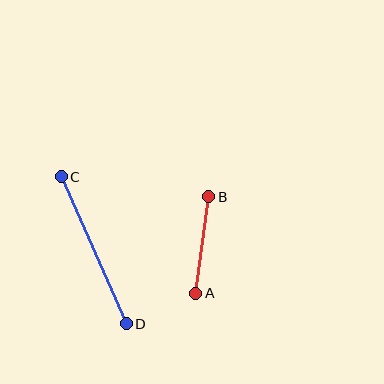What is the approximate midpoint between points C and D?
The midpoint is at approximately (94, 250) pixels.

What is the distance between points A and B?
The distance is approximately 97 pixels.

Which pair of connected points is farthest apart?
Points C and D are farthest apart.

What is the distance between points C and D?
The distance is approximately 161 pixels.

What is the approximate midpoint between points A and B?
The midpoint is at approximately (202, 245) pixels.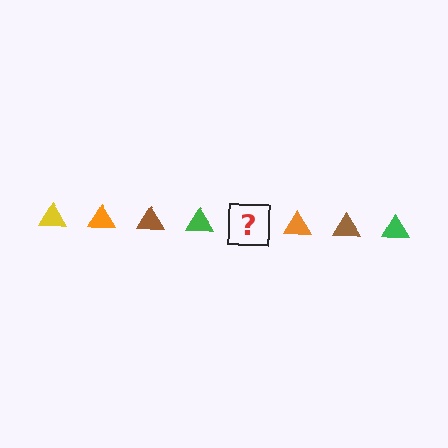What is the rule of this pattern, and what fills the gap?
The rule is that the pattern cycles through yellow, orange, brown, green triangles. The gap should be filled with a yellow triangle.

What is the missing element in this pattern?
The missing element is a yellow triangle.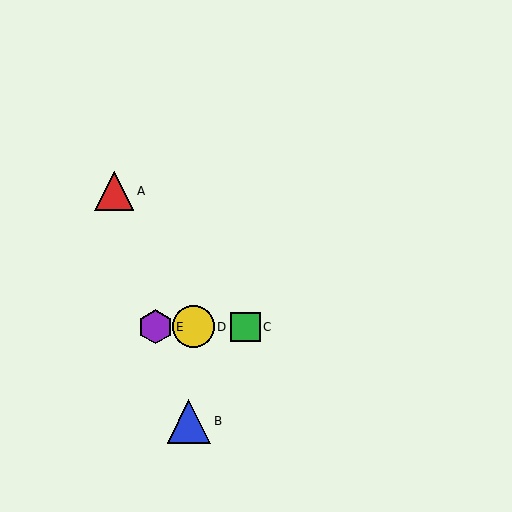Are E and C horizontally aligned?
Yes, both are at y≈327.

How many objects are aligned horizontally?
3 objects (C, D, E) are aligned horizontally.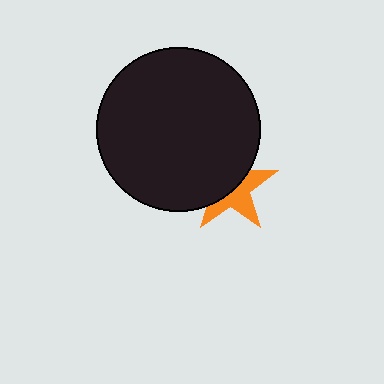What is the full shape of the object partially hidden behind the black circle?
The partially hidden object is an orange star.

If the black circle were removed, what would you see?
You would see the complete orange star.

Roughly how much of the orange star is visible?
About half of it is visible (roughly 47%).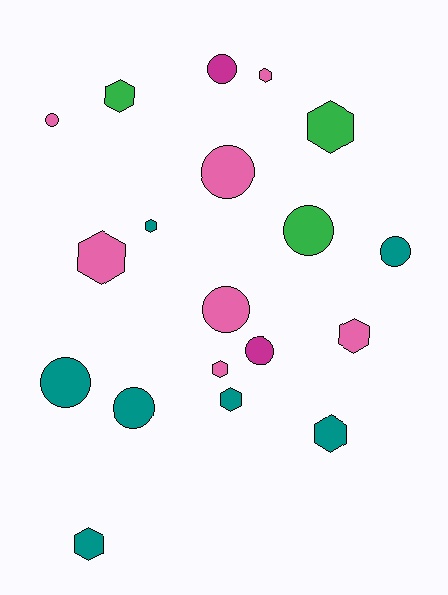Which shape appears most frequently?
Hexagon, with 10 objects.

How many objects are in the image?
There are 19 objects.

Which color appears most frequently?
Pink, with 7 objects.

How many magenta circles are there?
There are 2 magenta circles.